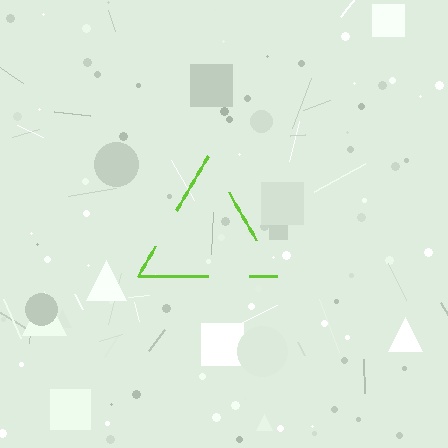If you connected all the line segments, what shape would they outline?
They would outline a triangle.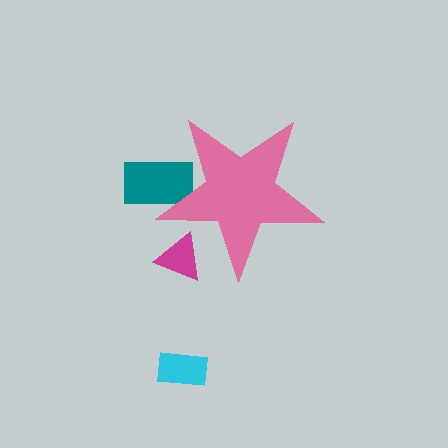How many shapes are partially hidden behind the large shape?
2 shapes are partially hidden.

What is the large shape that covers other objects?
A pink star.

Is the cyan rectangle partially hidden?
No, the cyan rectangle is fully visible.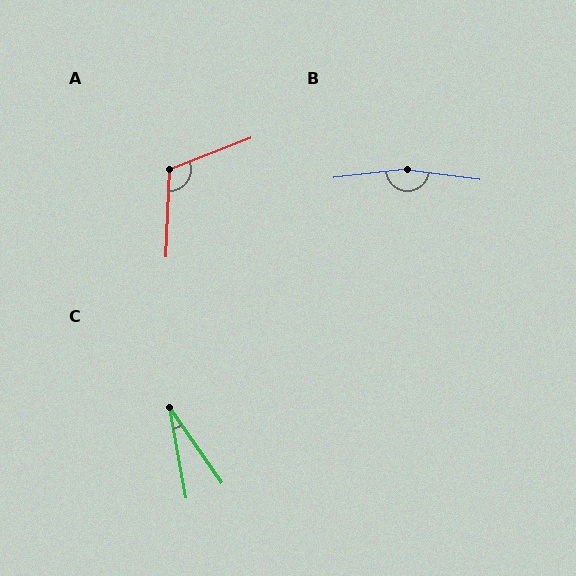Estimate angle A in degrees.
Approximately 114 degrees.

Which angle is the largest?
B, at approximately 166 degrees.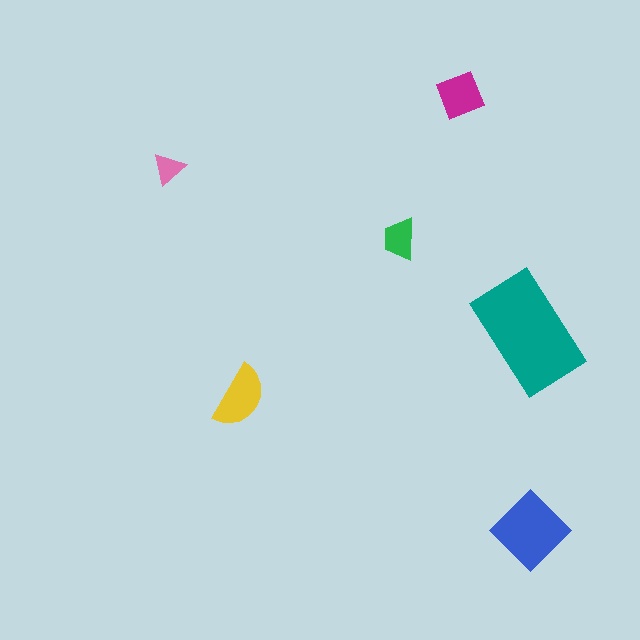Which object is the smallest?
The pink triangle.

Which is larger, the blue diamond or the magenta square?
The blue diamond.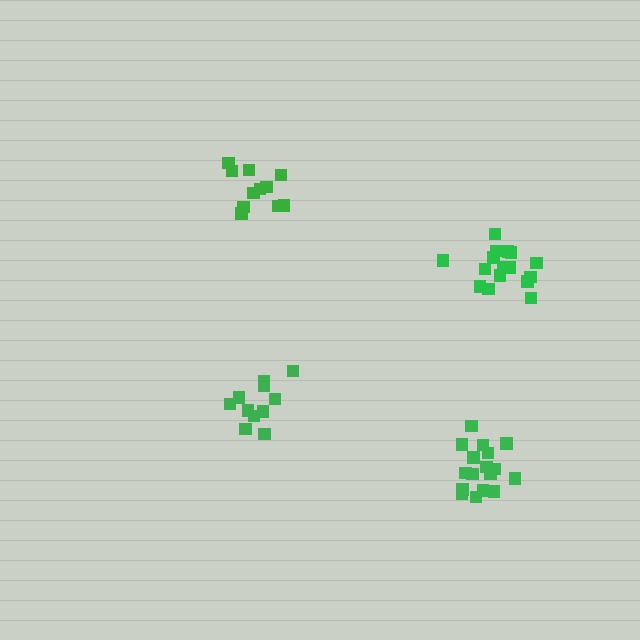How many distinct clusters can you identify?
There are 4 distinct clusters.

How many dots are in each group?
Group 1: 17 dots, Group 2: 16 dots, Group 3: 11 dots, Group 4: 11 dots (55 total).